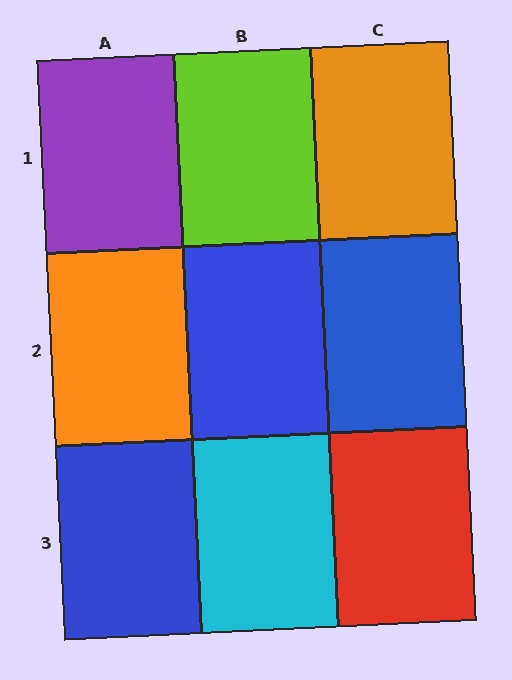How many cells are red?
1 cell is red.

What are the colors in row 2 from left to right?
Orange, blue, blue.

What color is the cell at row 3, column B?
Cyan.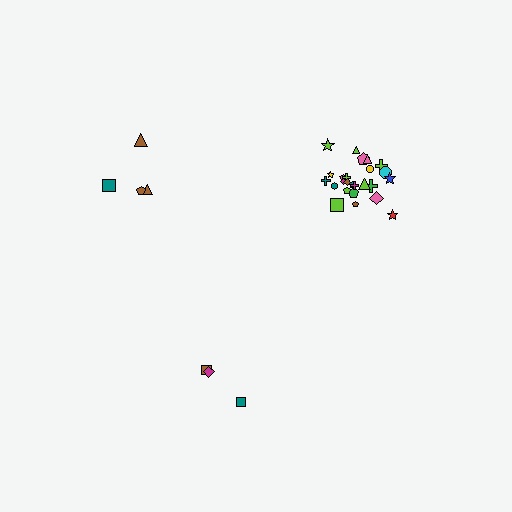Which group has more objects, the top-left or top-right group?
The top-right group.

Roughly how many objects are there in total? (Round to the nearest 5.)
Roughly 30 objects in total.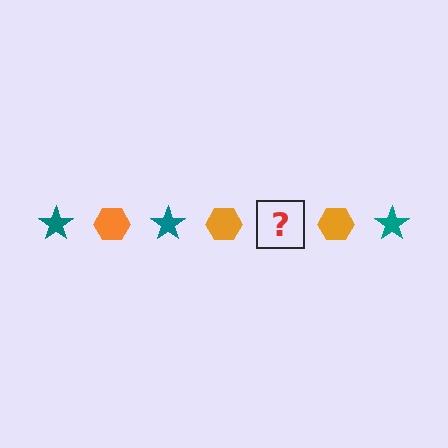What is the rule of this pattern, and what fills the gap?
The rule is that the pattern alternates between teal star and orange hexagon. The gap should be filled with a teal star.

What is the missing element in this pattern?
The missing element is a teal star.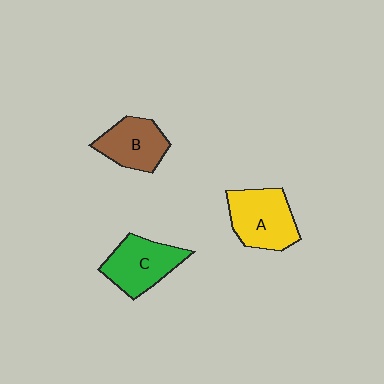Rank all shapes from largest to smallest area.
From largest to smallest: A (yellow), C (green), B (brown).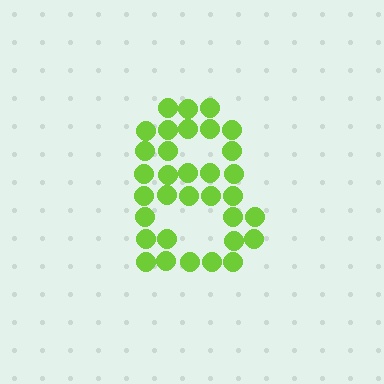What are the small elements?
The small elements are circles.